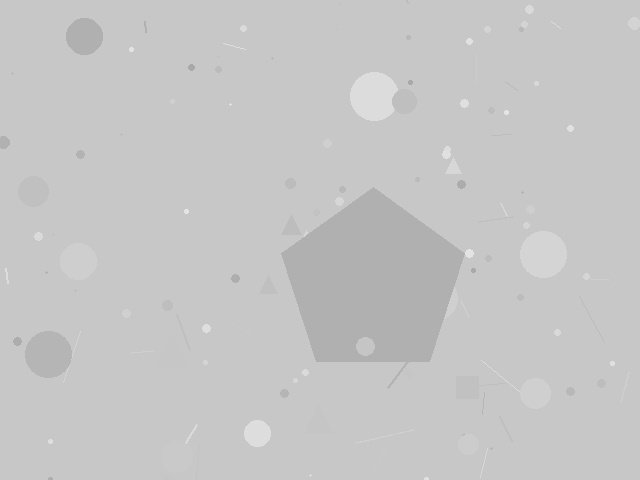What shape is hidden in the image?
A pentagon is hidden in the image.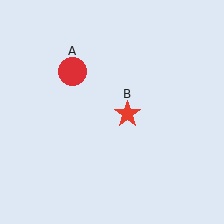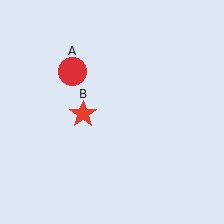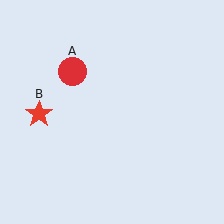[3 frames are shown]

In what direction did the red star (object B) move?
The red star (object B) moved left.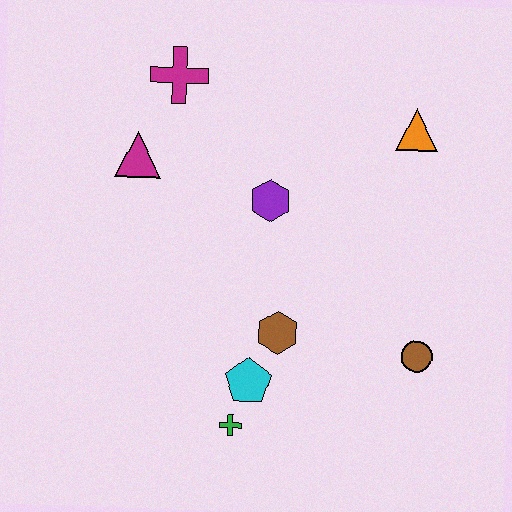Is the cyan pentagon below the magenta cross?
Yes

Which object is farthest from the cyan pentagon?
The magenta cross is farthest from the cyan pentagon.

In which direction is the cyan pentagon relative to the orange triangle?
The cyan pentagon is below the orange triangle.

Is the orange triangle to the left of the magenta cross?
No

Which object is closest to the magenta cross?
The magenta triangle is closest to the magenta cross.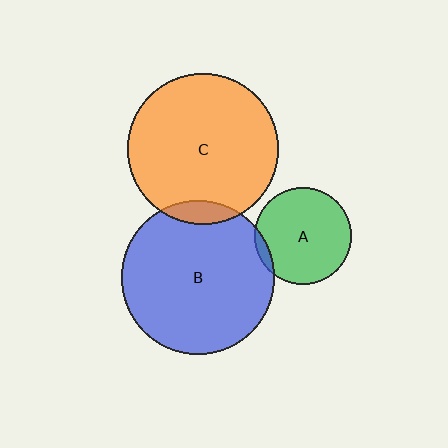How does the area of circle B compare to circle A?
Approximately 2.5 times.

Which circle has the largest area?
Circle B (blue).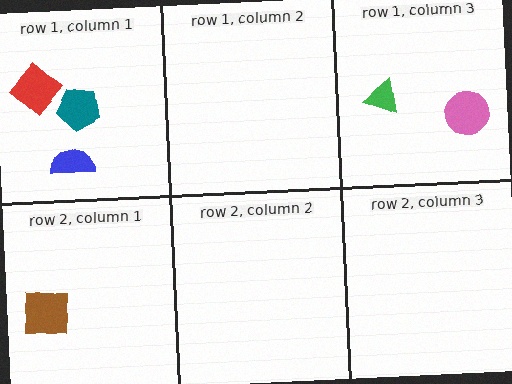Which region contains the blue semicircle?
The row 1, column 1 region.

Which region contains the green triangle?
The row 1, column 3 region.